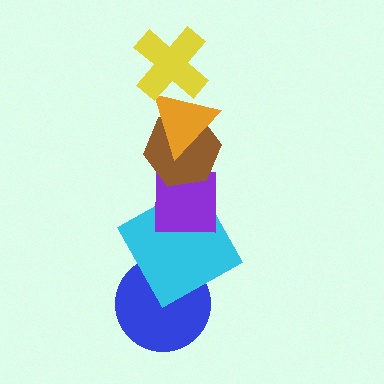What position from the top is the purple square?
The purple square is 4th from the top.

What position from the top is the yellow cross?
The yellow cross is 1st from the top.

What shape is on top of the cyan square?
The purple square is on top of the cyan square.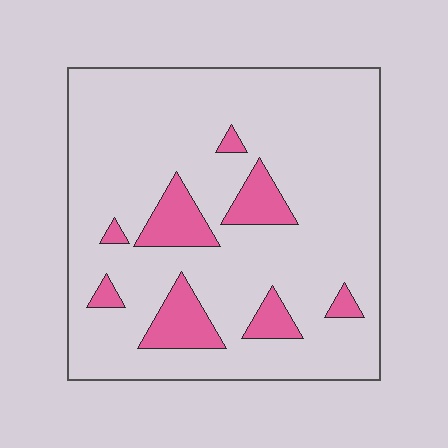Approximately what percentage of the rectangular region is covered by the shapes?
Approximately 15%.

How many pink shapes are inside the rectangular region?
8.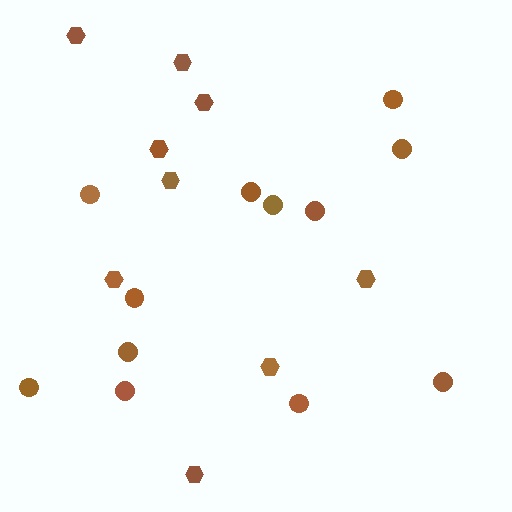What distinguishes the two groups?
There are 2 groups: one group of circles (12) and one group of hexagons (9).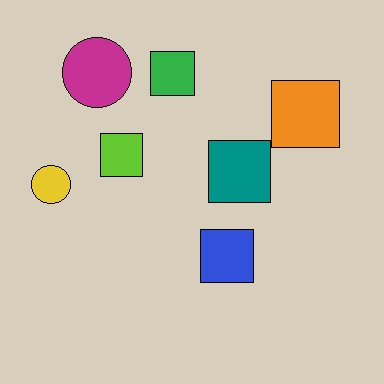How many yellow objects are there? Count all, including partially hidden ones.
There is 1 yellow object.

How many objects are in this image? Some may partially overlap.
There are 7 objects.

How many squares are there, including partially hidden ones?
There are 5 squares.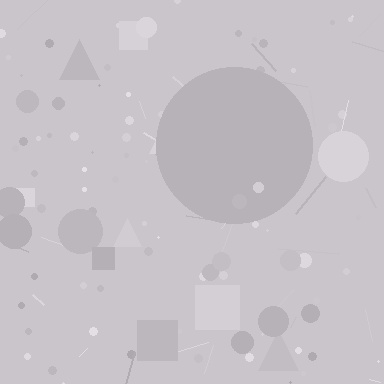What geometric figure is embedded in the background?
A circle is embedded in the background.